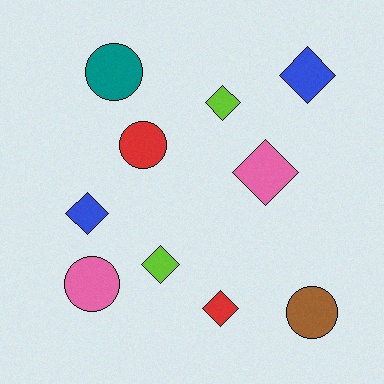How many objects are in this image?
There are 10 objects.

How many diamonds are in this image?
There are 6 diamonds.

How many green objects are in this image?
There are no green objects.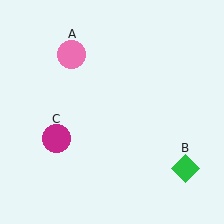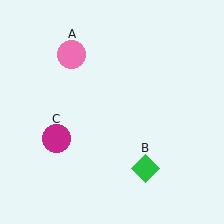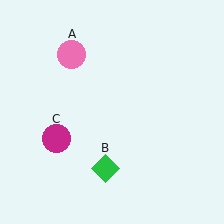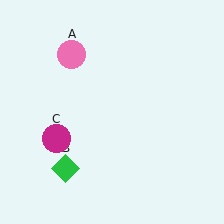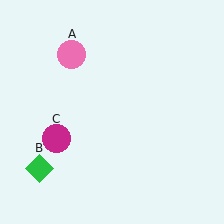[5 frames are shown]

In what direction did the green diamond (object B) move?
The green diamond (object B) moved left.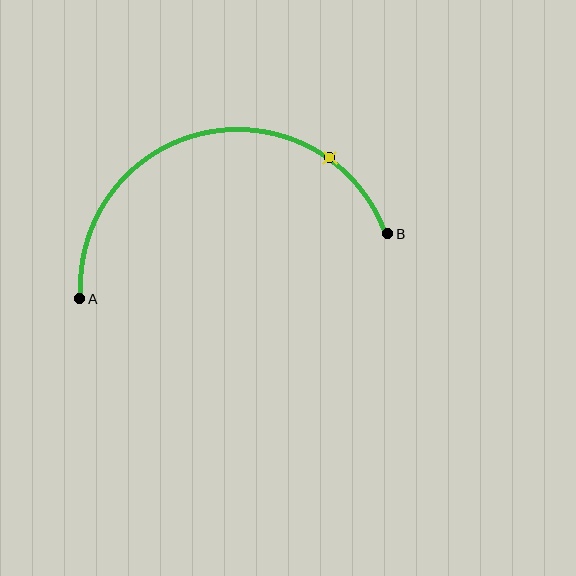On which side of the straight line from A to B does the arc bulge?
The arc bulges above the straight line connecting A and B.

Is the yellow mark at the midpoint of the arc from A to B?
No. The yellow mark lies on the arc but is closer to endpoint B. The arc midpoint would be at the point on the curve equidistant along the arc from both A and B.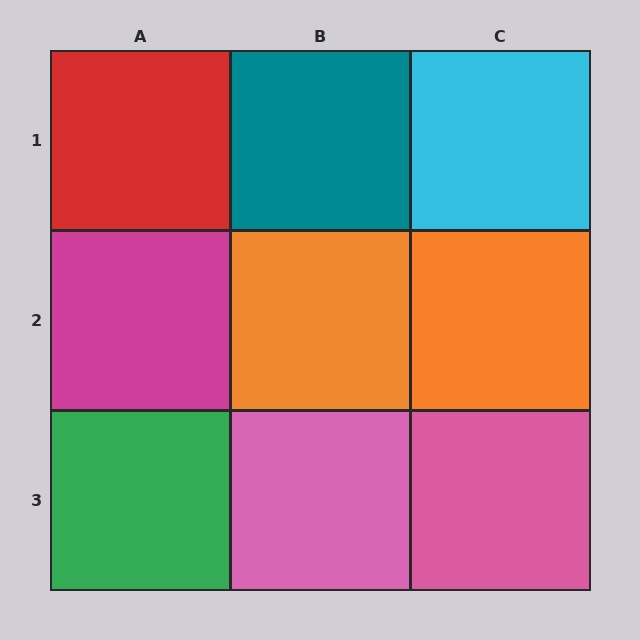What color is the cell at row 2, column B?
Orange.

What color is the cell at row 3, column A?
Green.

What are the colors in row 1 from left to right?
Red, teal, cyan.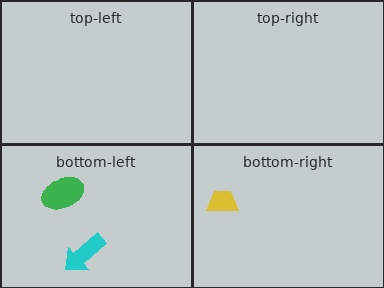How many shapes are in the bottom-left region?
2.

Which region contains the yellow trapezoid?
The bottom-right region.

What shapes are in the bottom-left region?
The green ellipse, the cyan arrow.